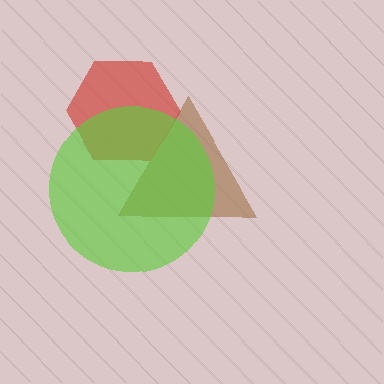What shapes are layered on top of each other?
The layered shapes are: a brown triangle, a red hexagon, a lime circle.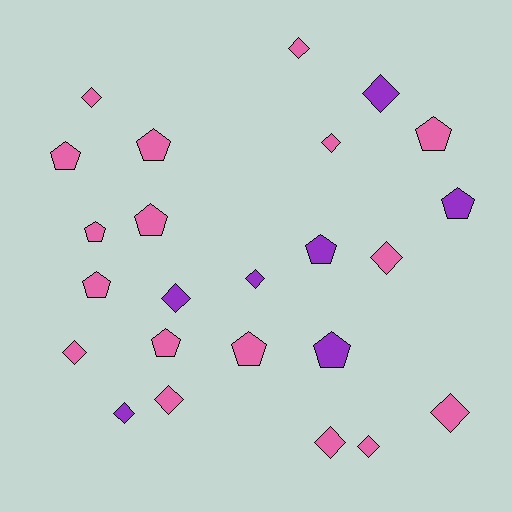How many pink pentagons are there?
There are 8 pink pentagons.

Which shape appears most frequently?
Diamond, with 13 objects.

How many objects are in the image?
There are 24 objects.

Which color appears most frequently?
Pink, with 17 objects.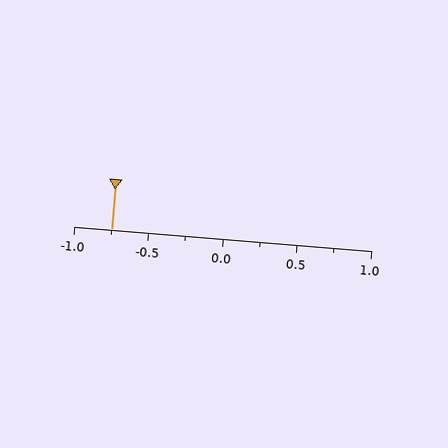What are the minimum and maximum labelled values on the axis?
The axis runs from -1.0 to 1.0.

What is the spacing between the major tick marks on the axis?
The major ticks are spaced 0.5 apart.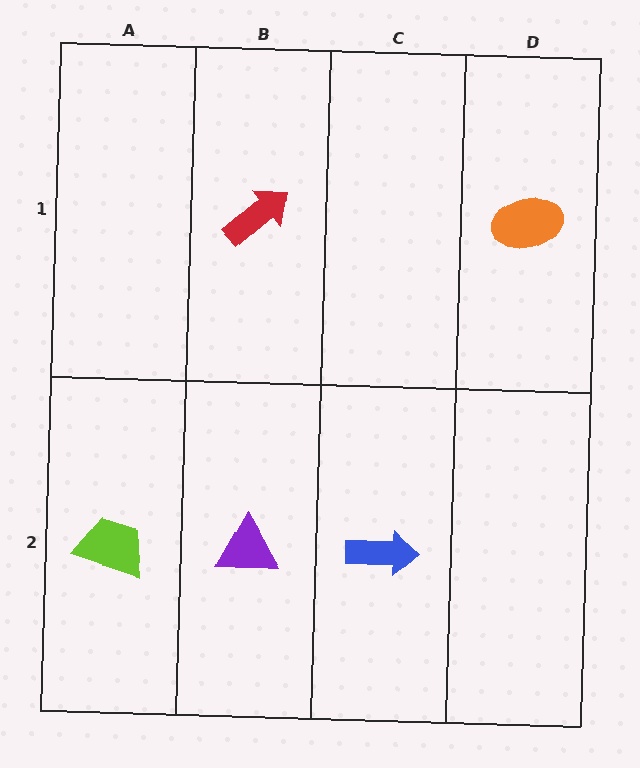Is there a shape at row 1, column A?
No, that cell is empty.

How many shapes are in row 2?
3 shapes.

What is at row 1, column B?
A red arrow.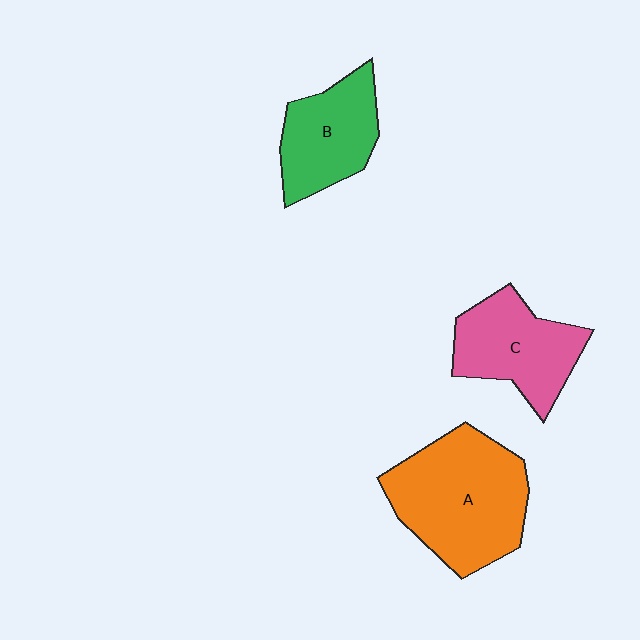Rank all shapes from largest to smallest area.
From largest to smallest: A (orange), C (pink), B (green).